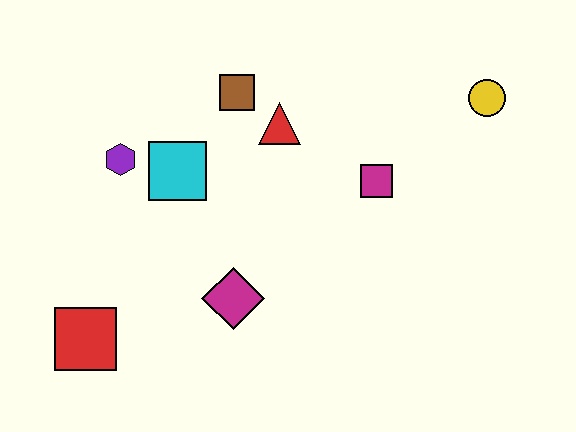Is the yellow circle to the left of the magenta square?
No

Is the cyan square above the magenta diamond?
Yes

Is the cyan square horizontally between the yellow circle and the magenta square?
No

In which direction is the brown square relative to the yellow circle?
The brown square is to the left of the yellow circle.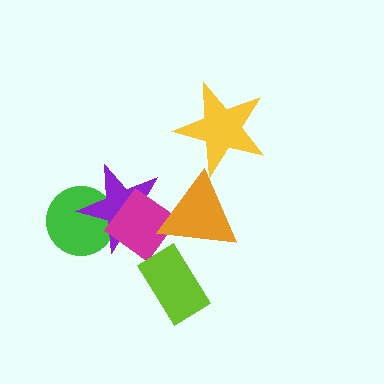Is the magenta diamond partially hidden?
Yes, it is partially covered by another shape.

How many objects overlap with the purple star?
3 objects overlap with the purple star.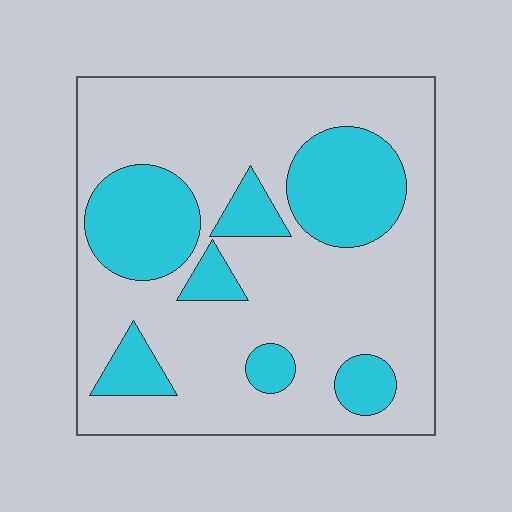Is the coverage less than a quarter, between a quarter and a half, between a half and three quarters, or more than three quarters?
Between a quarter and a half.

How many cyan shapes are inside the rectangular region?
7.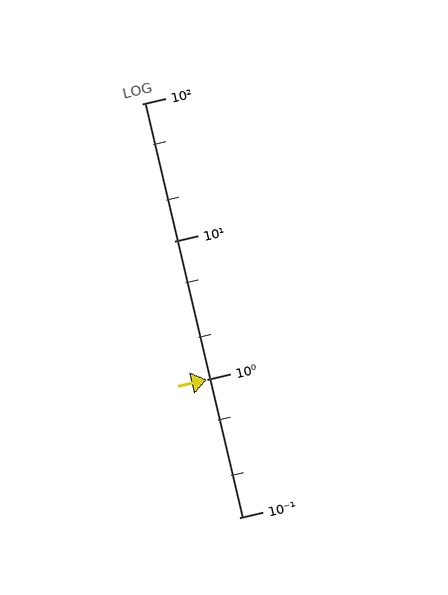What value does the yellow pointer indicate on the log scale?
The pointer indicates approximately 0.99.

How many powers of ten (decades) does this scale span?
The scale spans 3 decades, from 0.1 to 100.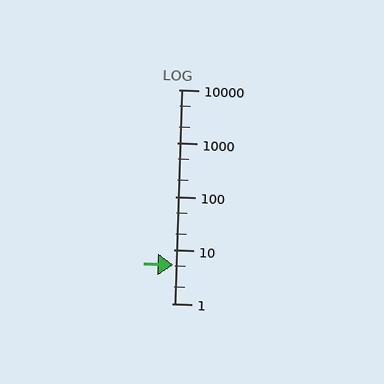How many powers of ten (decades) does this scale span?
The scale spans 4 decades, from 1 to 10000.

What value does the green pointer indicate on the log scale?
The pointer indicates approximately 5.2.